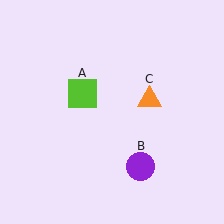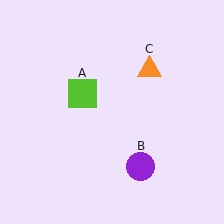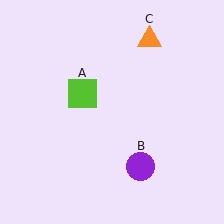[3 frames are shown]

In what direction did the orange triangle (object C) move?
The orange triangle (object C) moved up.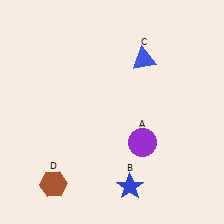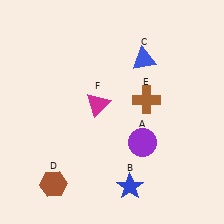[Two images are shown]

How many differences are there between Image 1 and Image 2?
There are 2 differences between the two images.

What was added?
A brown cross (E), a magenta triangle (F) were added in Image 2.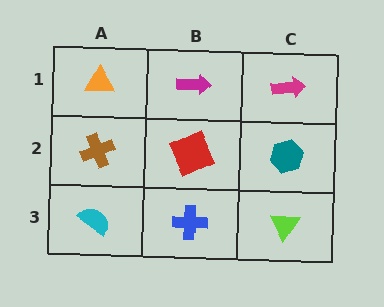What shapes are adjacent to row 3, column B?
A red square (row 2, column B), a cyan semicircle (row 3, column A), a lime triangle (row 3, column C).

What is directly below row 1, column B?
A red square.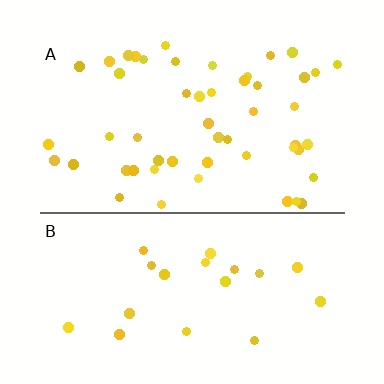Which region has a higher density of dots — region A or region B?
A (the top).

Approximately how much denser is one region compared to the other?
Approximately 2.4× — region A over region B.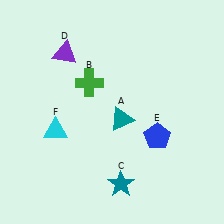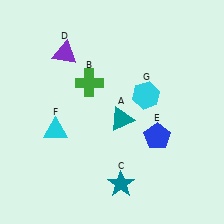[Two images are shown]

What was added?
A cyan hexagon (G) was added in Image 2.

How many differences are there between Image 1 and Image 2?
There is 1 difference between the two images.